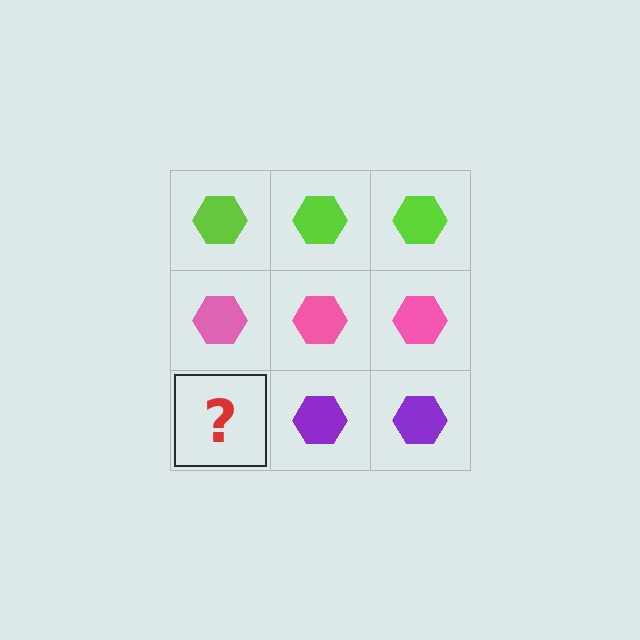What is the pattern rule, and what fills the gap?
The rule is that each row has a consistent color. The gap should be filled with a purple hexagon.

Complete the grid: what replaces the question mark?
The question mark should be replaced with a purple hexagon.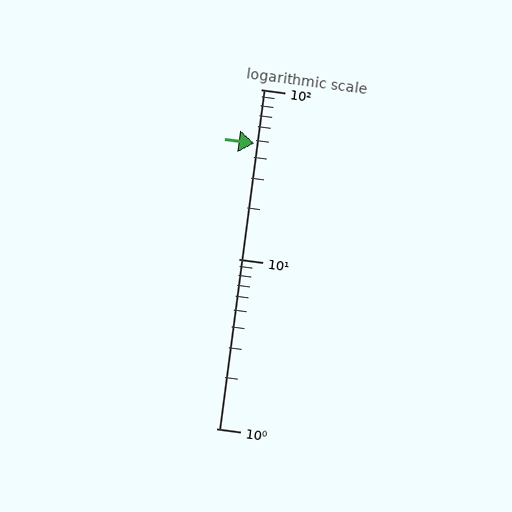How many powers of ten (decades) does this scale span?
The scale spans 2 decades, from 1 to 100.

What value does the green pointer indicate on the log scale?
The pointer indicates approximately 48.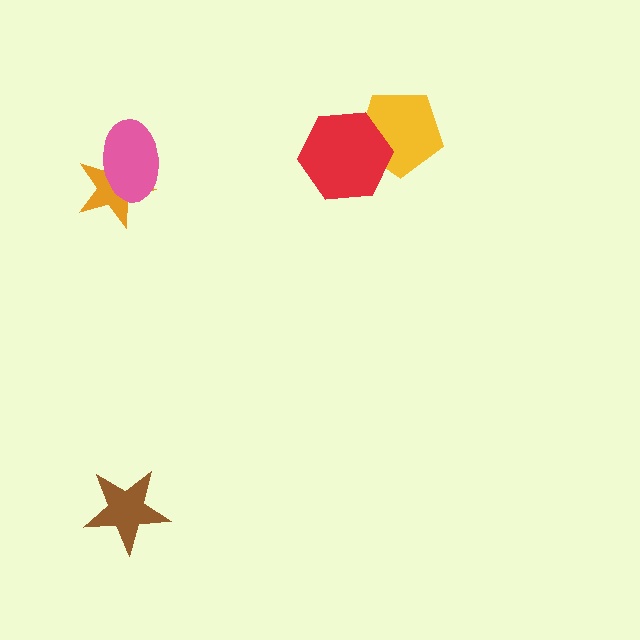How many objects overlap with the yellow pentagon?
1 object overlaps with the yellow pentagon.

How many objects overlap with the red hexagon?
1 object overlaps with the red hexagon.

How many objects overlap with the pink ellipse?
1 object overlaps with the pink ellipse.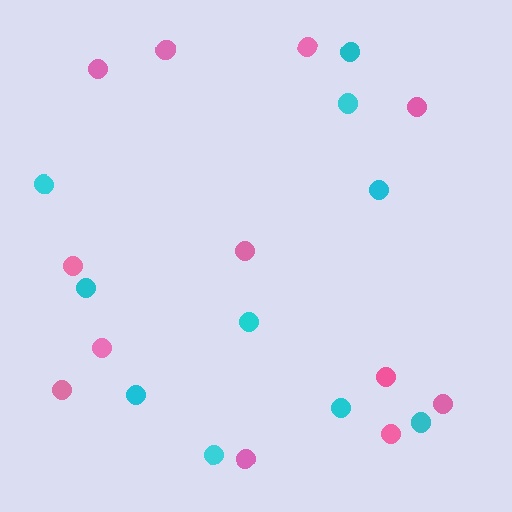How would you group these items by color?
There are 2 groups: one group of pink circles (12) and one group of cyan circles (10).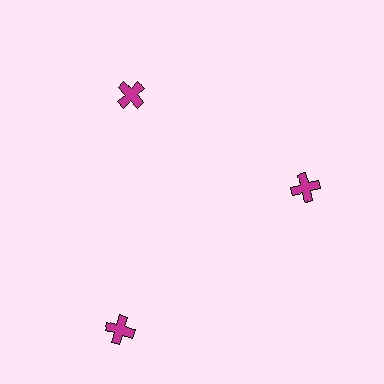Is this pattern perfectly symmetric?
No. The 3 magenta crosses are arranged in a ring, but one element near the 7 o'clock position is pushed outward from the center, breaking the 3-fold rotational symmetry.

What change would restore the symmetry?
The symmetry would be restored by moving it inward, back onto the ring so that all 3 crosses sit at equal angles and equal distance from the center.